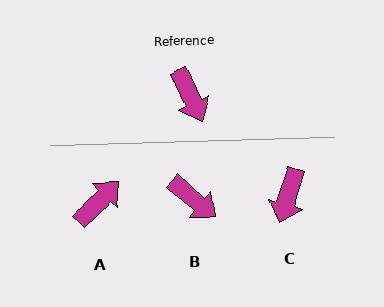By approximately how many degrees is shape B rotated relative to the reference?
Approximately 24 degrees counter-clockwise.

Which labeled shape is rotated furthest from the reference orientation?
A, about 109 degrees away.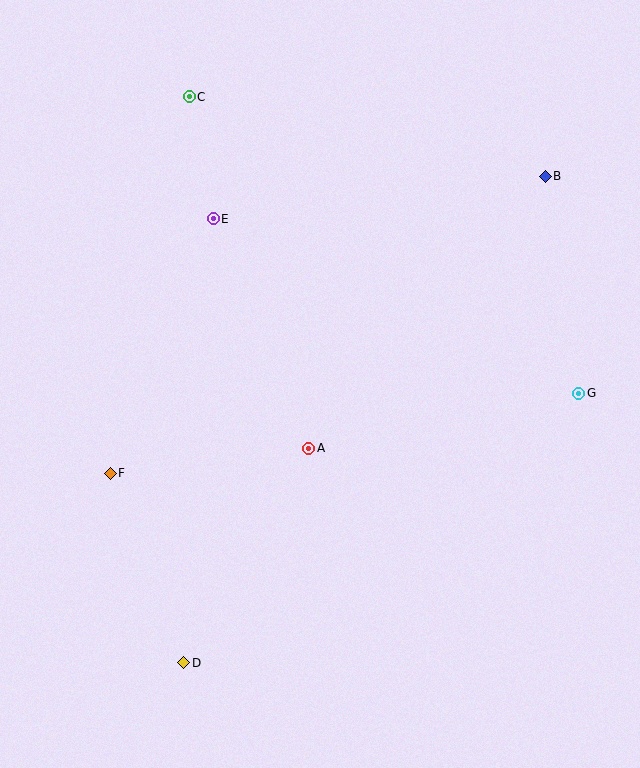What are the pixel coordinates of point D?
Point D is at (184, 663).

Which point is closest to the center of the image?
Point A at (309, 448) is closest to the center.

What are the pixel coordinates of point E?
Point E is at (213, 219).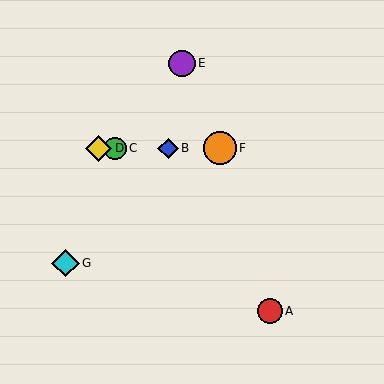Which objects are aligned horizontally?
Objects B, C, D, F are aligned horizontally.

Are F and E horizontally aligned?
No, F is at y≈148 and E is at y≈63.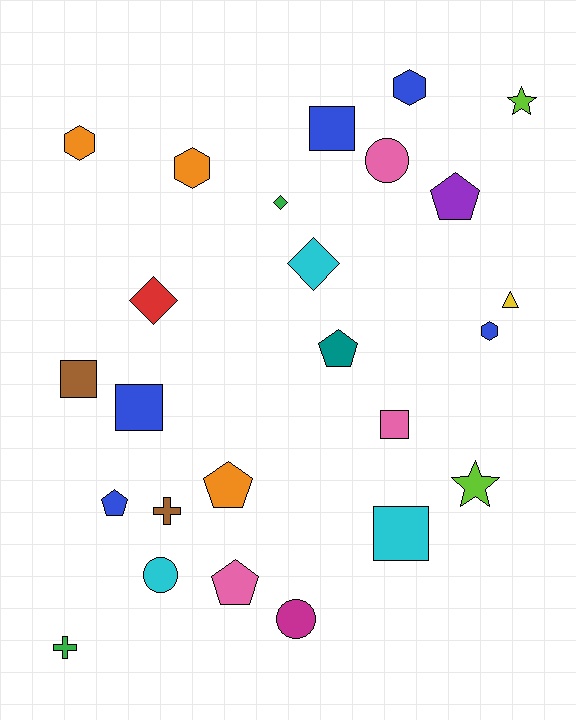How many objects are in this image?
There are 25 objects.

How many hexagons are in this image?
There are 4 hexagons.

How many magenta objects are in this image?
There is 1 magenta object.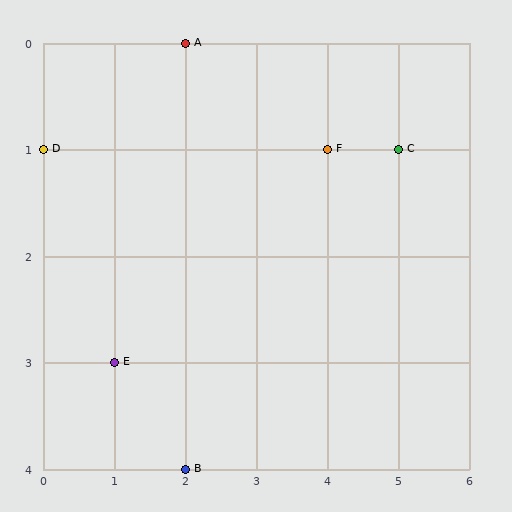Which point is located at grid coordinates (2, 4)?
Point B is at (2, 4).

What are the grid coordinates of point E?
Point E is at grid coordinates (1, 3).